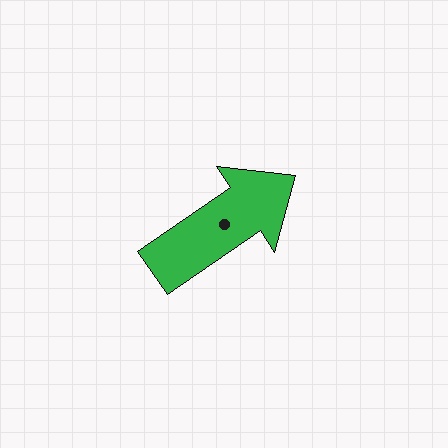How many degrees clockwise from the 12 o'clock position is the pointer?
Approximately 56 degrees.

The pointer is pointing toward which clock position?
Roughly 2 o'clock.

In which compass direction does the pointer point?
Northeast.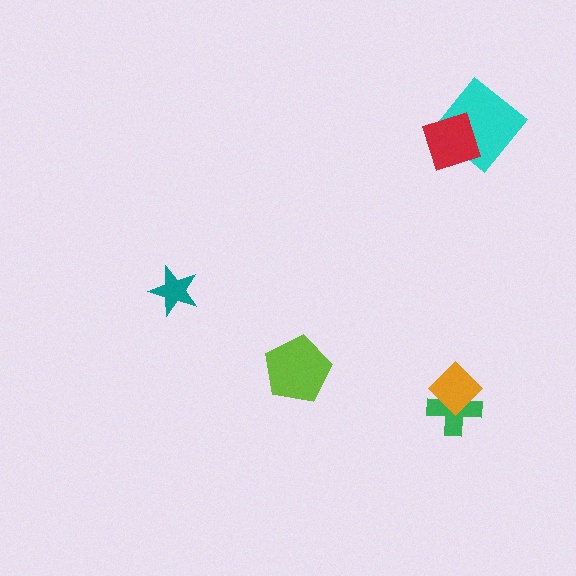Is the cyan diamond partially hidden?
Yes, it is partially covered by another shape.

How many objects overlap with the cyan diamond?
1 object overlaps with the cyan diamond.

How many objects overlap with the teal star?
0 objects overlap with the teal star.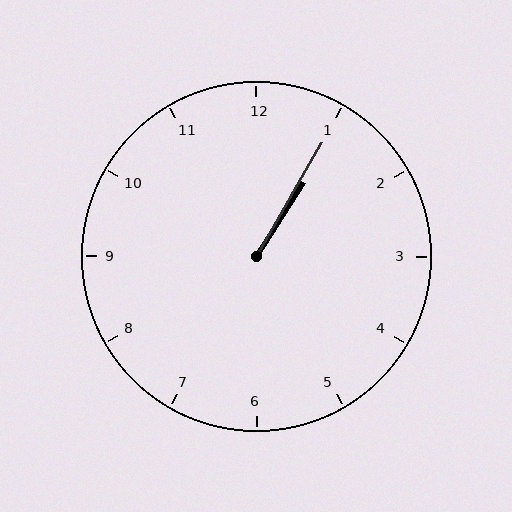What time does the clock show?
1:05.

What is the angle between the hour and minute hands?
Approximately 2 degrees.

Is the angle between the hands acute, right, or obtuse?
It is acute.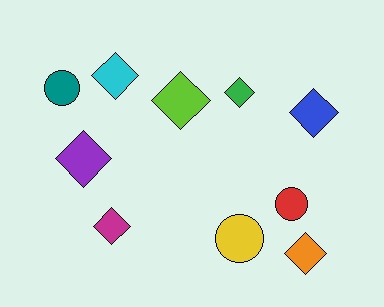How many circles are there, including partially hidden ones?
There are 3 circles.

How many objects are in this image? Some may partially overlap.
There are 10 objects.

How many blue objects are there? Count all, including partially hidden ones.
There is 1 blue object.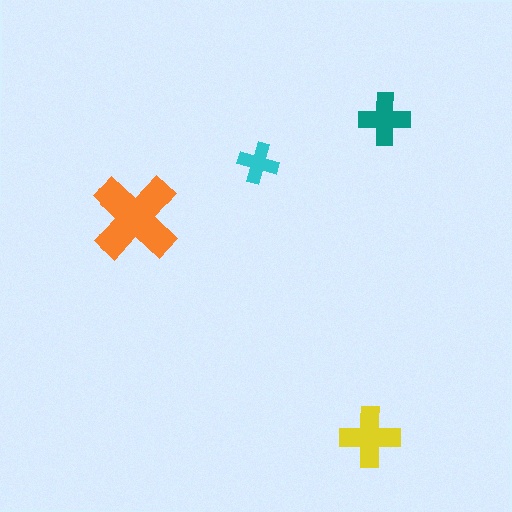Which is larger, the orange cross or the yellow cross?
The orange one.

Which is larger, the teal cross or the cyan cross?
The teal one.